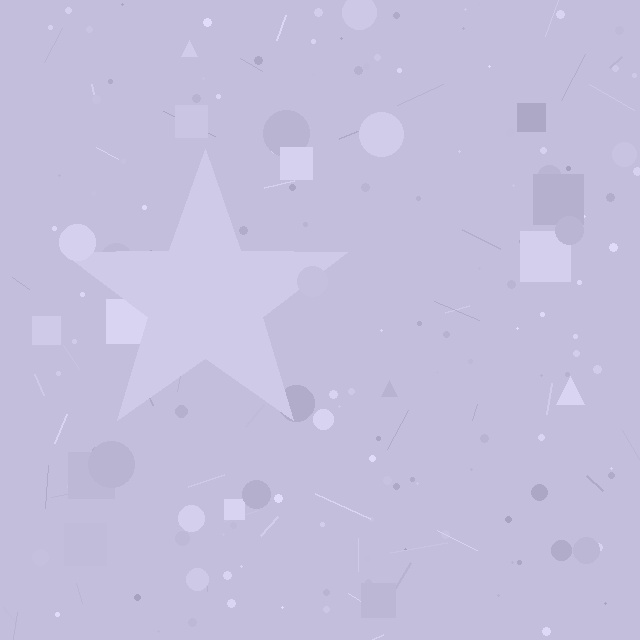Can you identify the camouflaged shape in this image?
The camouflaged shape is a star.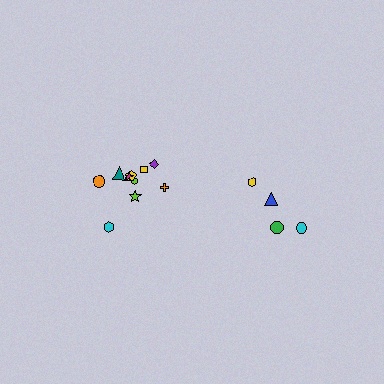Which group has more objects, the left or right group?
The left group.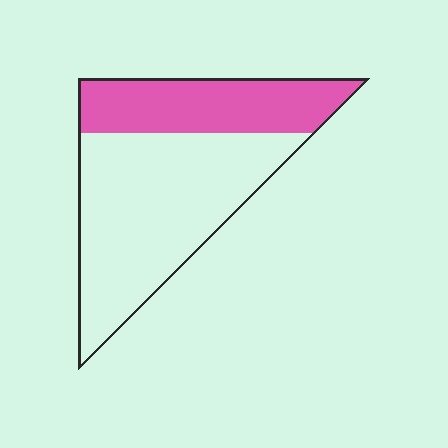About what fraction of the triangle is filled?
About one third (1/3).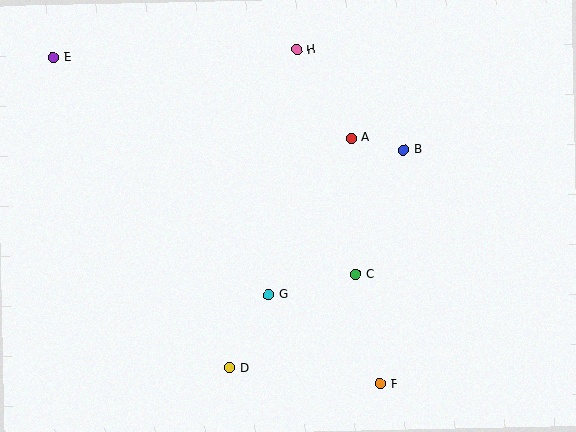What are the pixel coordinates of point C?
Point C is at (356, 274).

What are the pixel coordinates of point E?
Point E is at (53, 57).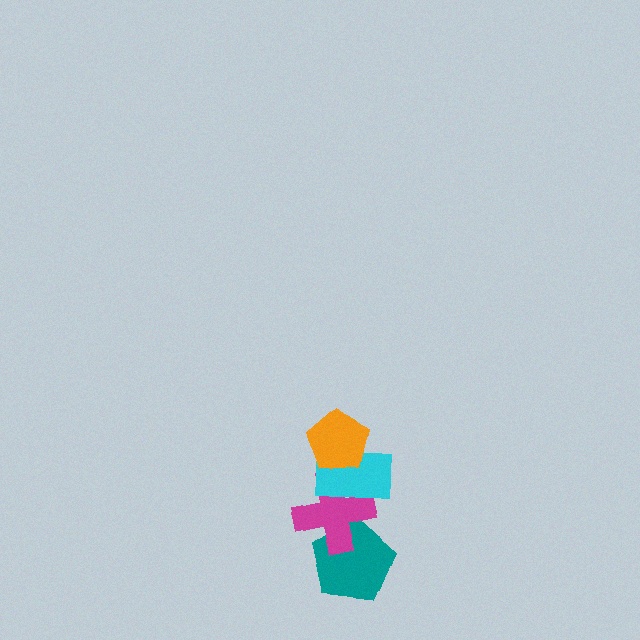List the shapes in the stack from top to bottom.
From top to bottom: the orange pentagon, the cyan rectangle, the magenta cross, the teal pentagon.